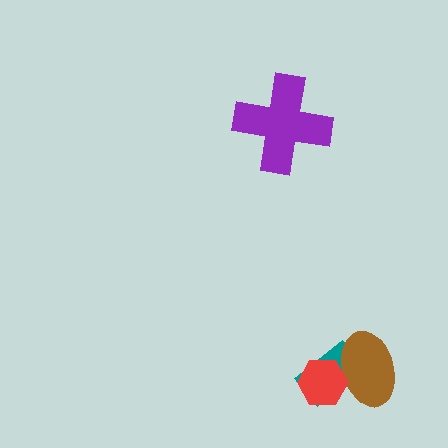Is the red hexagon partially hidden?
No, no other shape covers it.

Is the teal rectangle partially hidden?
Yes, it is partially covered by another shape.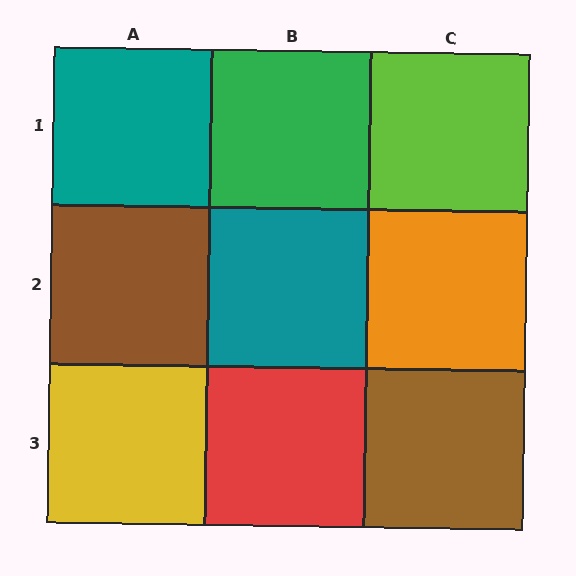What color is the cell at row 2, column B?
Teal.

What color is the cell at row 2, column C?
Orange.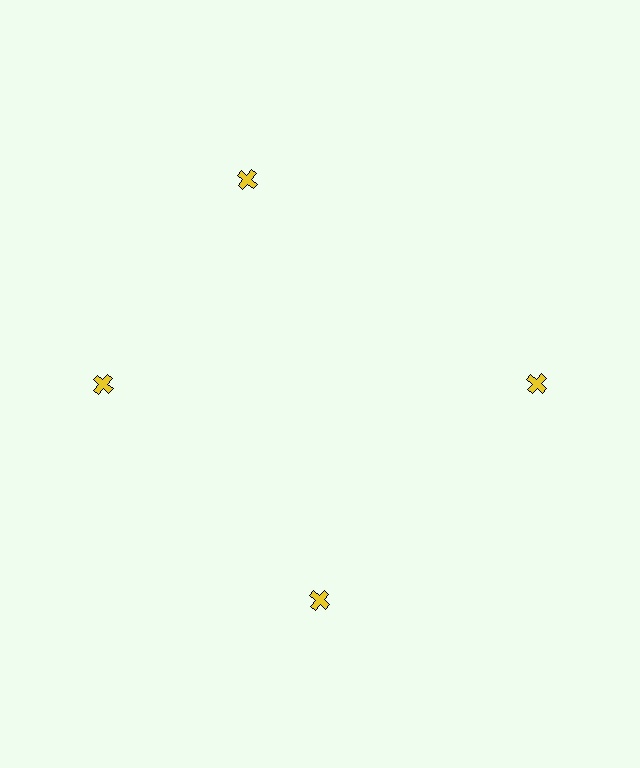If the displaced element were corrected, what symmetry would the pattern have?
It would have 4-fold rotational symmetry — the pattern would map onto itself every 90 degrees.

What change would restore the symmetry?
The symmetry would be restored by rotating it back into even spacing with its neighbors so that all 4 crosses sit at equal angles and equal distance from the center.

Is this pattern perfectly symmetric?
No. The 4 yellow crosses are arranged in a ring, but one element near the 12 o'clock position is rotated out of alignment along the ring, breaking the 4-fold rotational symmetry.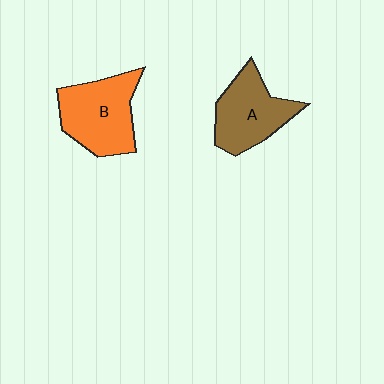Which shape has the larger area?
Shape B (orange).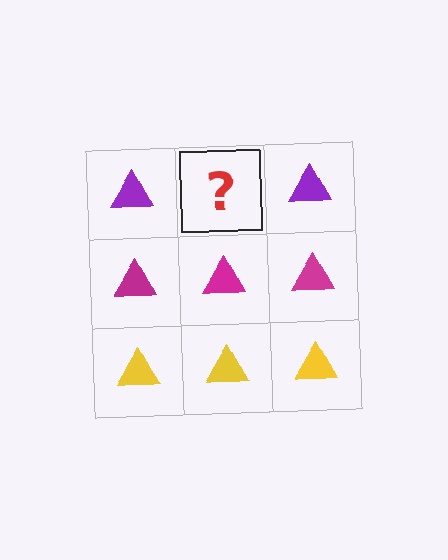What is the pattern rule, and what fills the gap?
The rule is that each row has a consistent color. The gap should be filled with a purple triangle.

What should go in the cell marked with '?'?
The missing cell should contain a purple triangle.